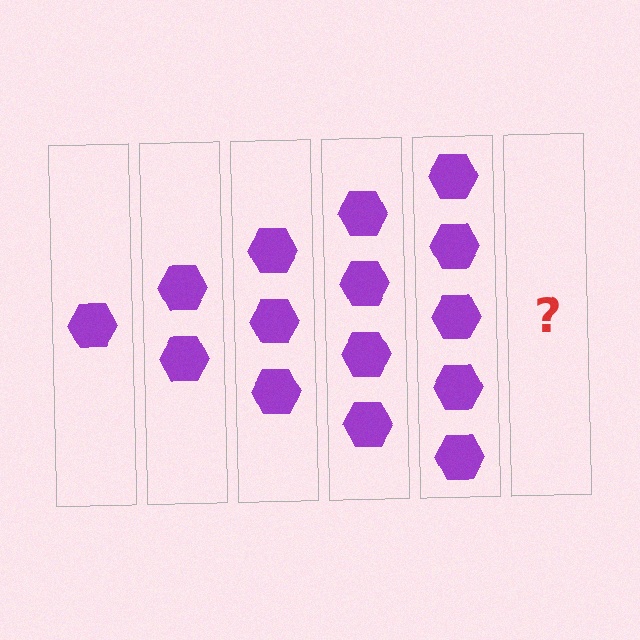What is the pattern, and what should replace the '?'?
The pattern is that each step adds one more hexagon. The '?' should be 6 hexagons.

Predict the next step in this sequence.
The next step is 6 hexagons.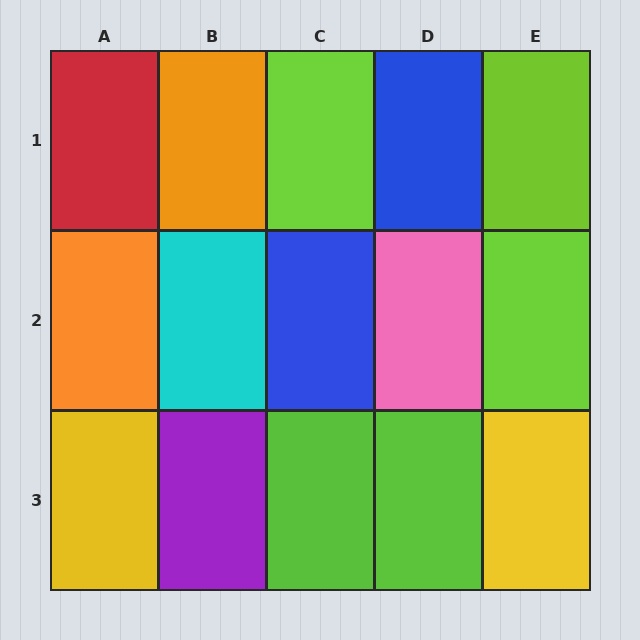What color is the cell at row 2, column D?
Pink.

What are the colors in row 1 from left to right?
Red, orange, lime, blue, lime.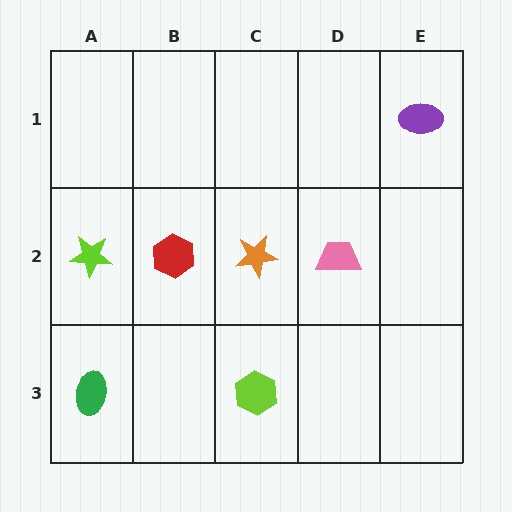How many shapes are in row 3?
2 shapes.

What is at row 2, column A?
A lime star.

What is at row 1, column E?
A purple ellipse.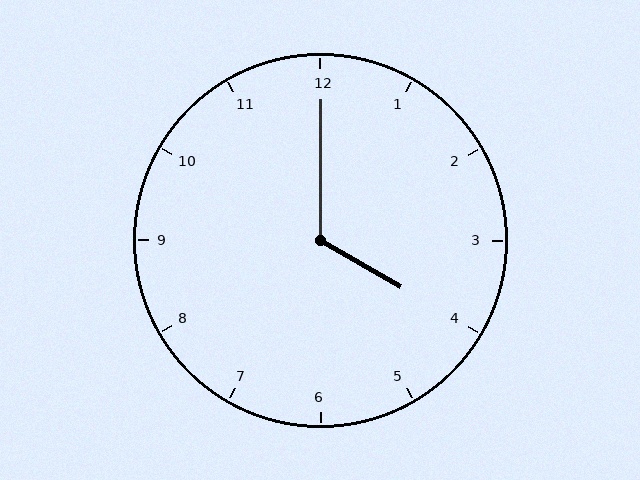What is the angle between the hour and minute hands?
Approximately 120 degrees.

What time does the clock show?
4:00.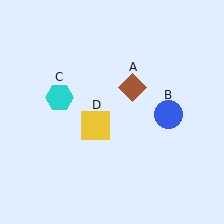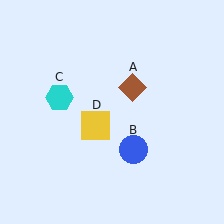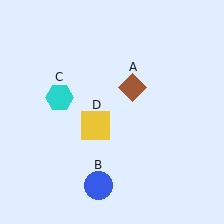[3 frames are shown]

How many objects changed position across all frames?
1 object changed position: blue circle (object B).